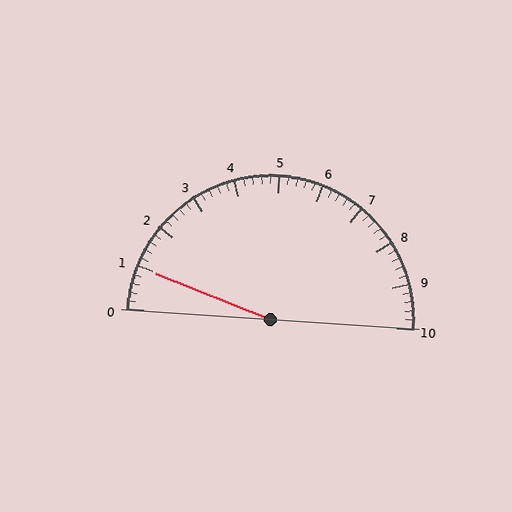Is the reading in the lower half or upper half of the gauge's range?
The reading is in the lower half of the range (0 to 10).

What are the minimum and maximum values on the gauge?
The gauge ranges from 0 to 10.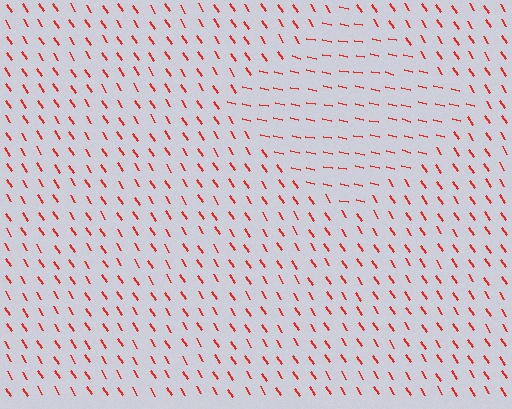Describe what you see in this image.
The image is filled with small red line segments. A diamond region in the image has lines oriented differently from the surrounding lines, creating a visible texture boundary.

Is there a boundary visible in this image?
Yes, there is a texture boundary formed by a change in line orientation.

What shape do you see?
I see a diamond.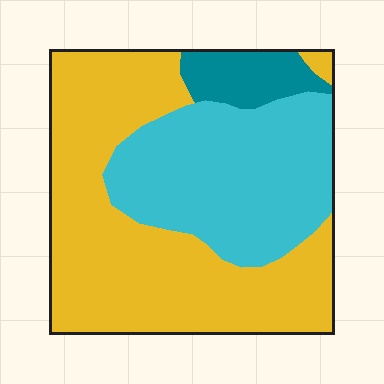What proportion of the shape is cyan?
Cyan covers 36% of the shape.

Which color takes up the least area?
Teal, at roughly 10%.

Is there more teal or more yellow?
Yellow.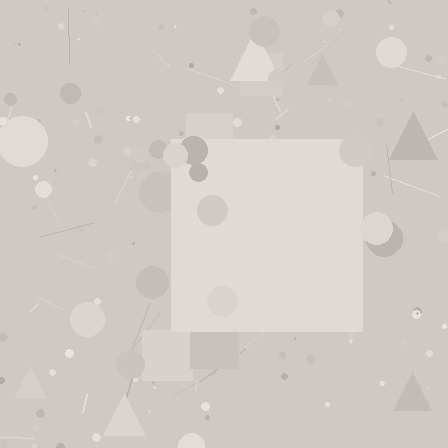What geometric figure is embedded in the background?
A square is embedded in the background.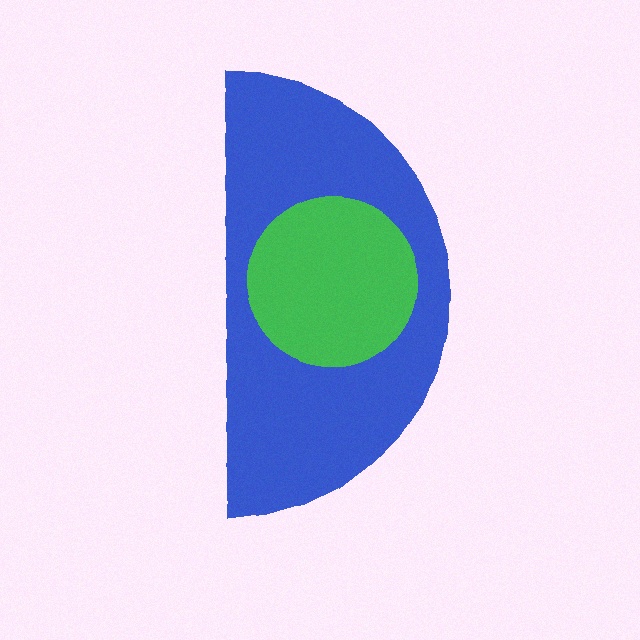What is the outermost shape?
The blue semicircle.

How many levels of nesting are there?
2.